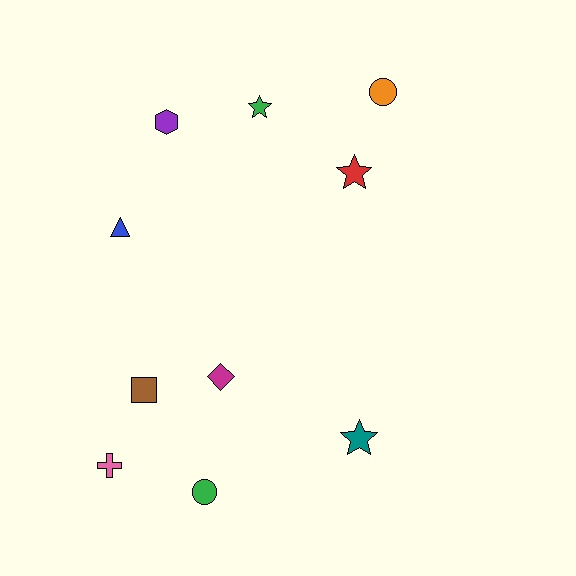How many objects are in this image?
There are 10 objects.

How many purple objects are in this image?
There is 1 purple object.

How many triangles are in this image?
There is 1 triangle.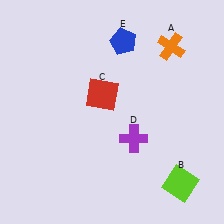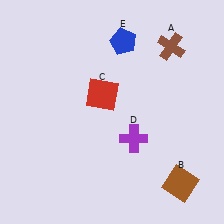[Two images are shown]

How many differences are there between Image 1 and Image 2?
There are 2 differences between the two images.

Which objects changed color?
A changed from orange to brown. B changed from lime to brown.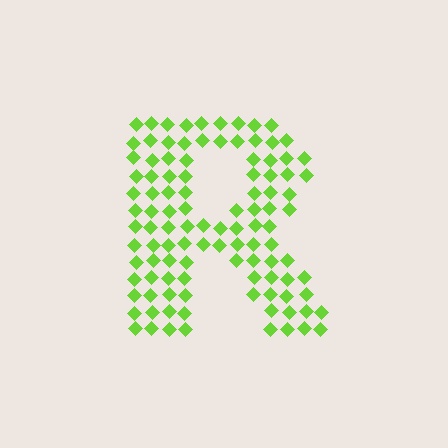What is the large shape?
The large shape is the letter R.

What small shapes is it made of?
It is made of small diamonds.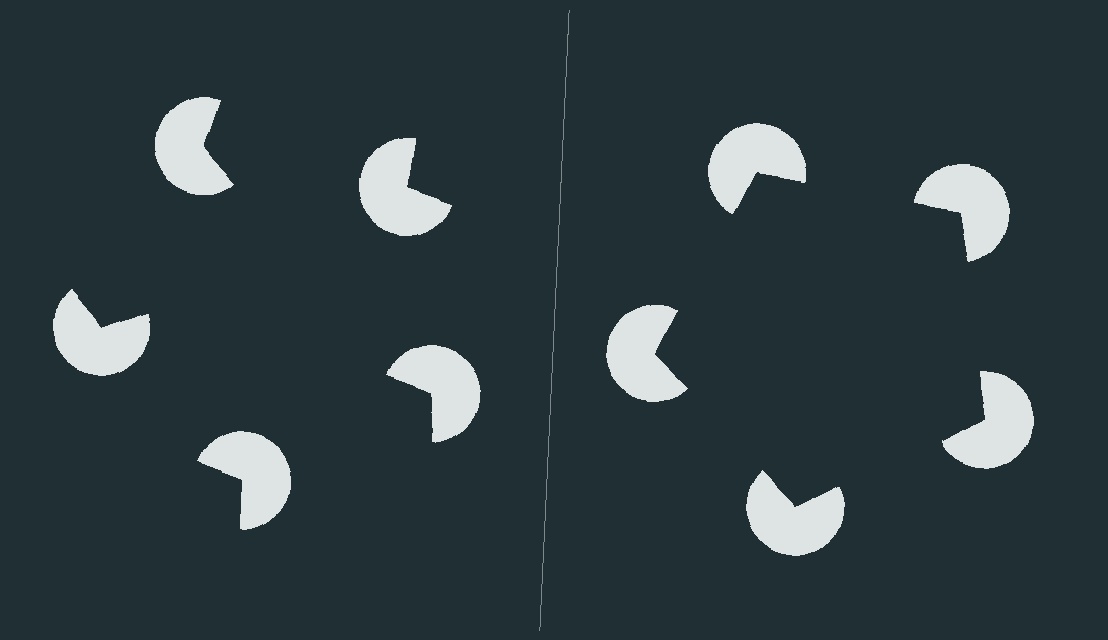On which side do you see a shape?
An illusory pentagon appears on the right side. On the left side the wedge cuts are rotated, so no coherent shape forms.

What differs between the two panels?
The pac-man discs are positioned identically on both sides; only the wedge orientations differ. On the right they align to a pentagon; on the left they are misaligned.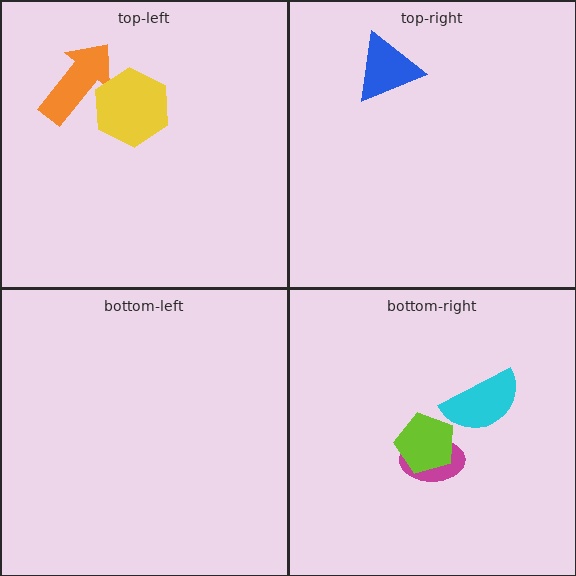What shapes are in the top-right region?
The blue triangle.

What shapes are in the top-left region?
The orange arrow, the yellow hexagon.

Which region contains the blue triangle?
The top-right region.